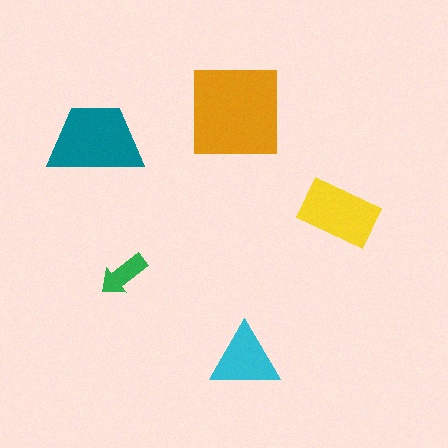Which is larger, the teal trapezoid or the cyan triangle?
The teal trapezoid.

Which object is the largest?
The orange square.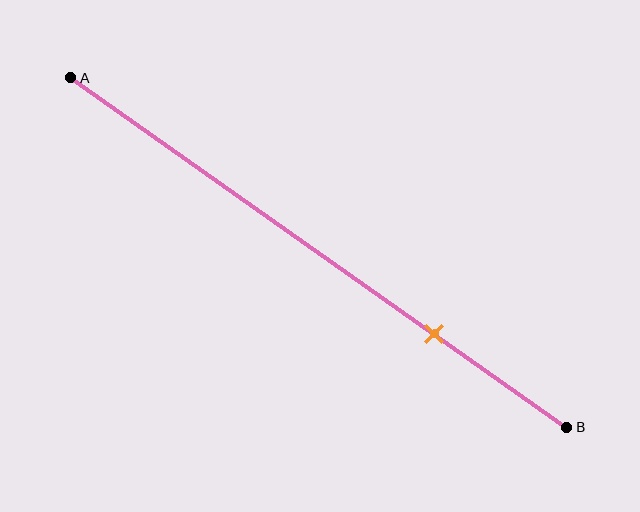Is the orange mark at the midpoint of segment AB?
No, the mark is at about 75% from A, not at the 50% midpoint.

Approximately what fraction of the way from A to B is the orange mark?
The orange mark is approximately 75% of the way from A to B.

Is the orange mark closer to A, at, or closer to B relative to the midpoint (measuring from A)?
The orange mark is closer to point B than the midpoint of segment AB.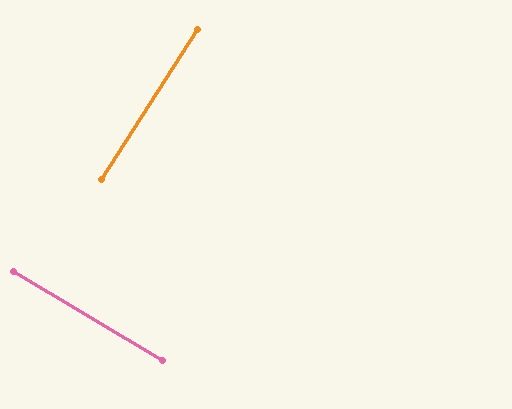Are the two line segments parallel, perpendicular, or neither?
Perpendicular — they meet at approximately 88°.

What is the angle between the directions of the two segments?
Approximately 88 degrees.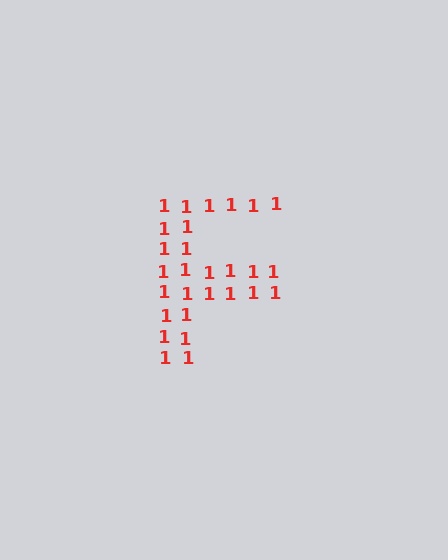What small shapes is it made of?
It is made of small digit 1's.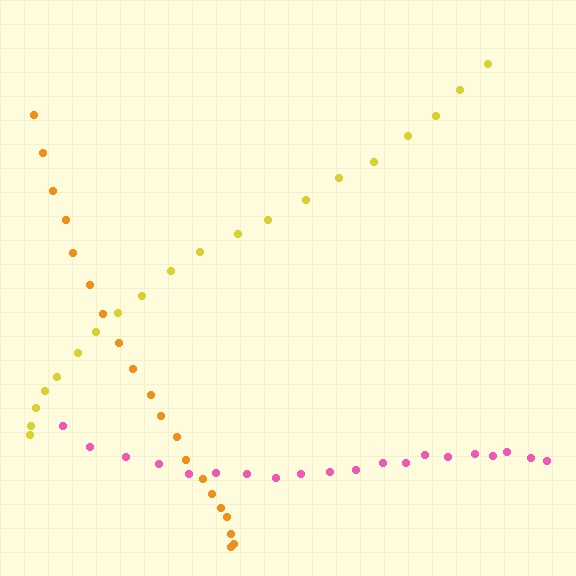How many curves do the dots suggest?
There are 3 distinct paths.